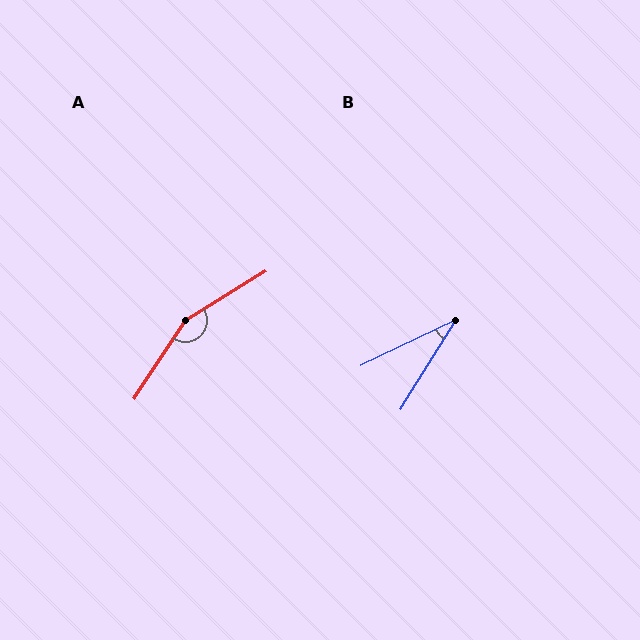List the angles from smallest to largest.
B (32°), A (155°).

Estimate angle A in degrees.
Approximately 155 degrees.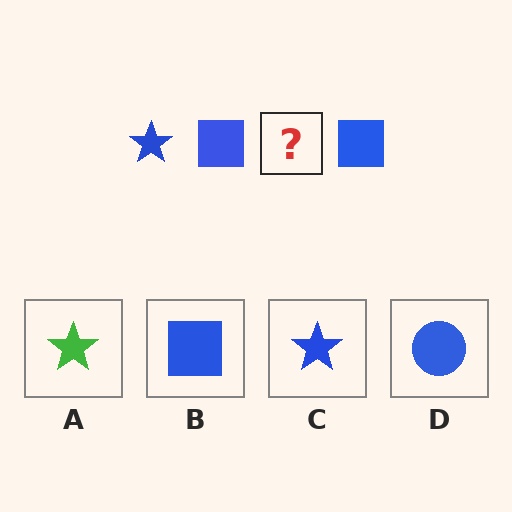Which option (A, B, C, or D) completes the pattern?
C.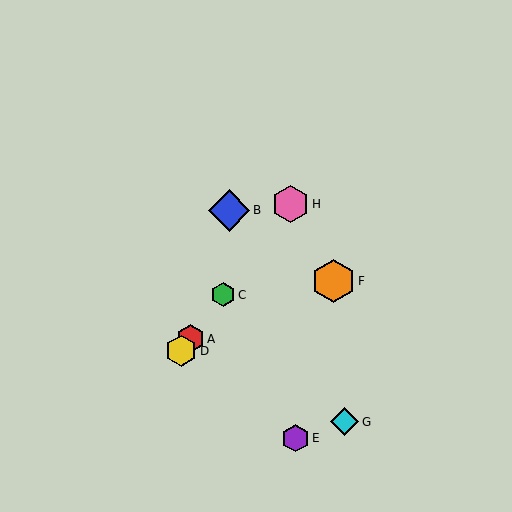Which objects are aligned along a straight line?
Objects A, C, D, H are aligned along a straight line.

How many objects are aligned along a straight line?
4 objects (A, C, D, H) are aligned along a straight line.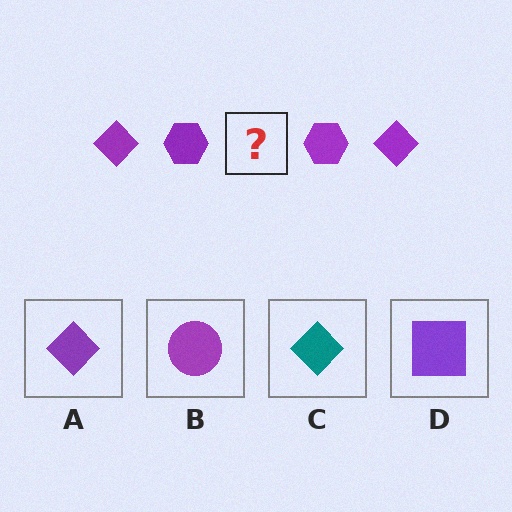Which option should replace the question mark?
Option A.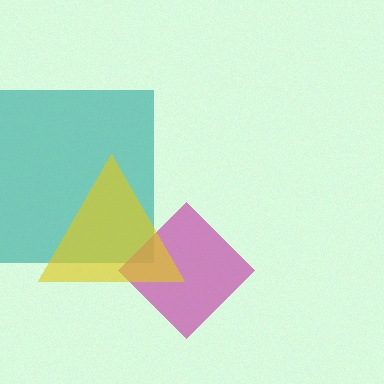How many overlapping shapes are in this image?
There are 3 overlapping shapes in the image.